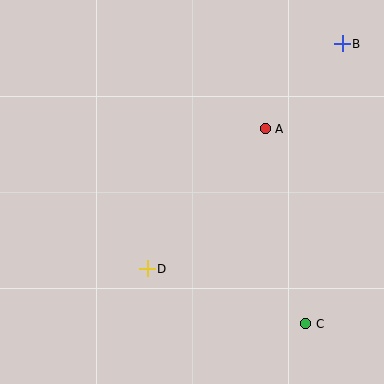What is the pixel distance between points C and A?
The distance between C and A is 199 pixels.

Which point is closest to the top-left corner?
Point A is closest to the top-left corner.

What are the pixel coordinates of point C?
Point C is at (306, 324).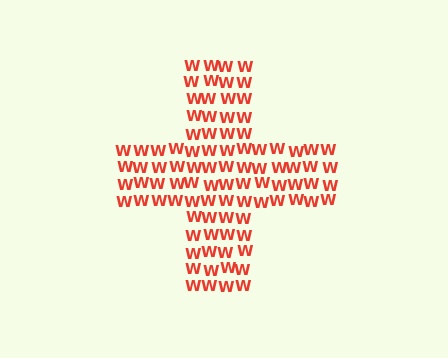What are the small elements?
The small elements are letter W's.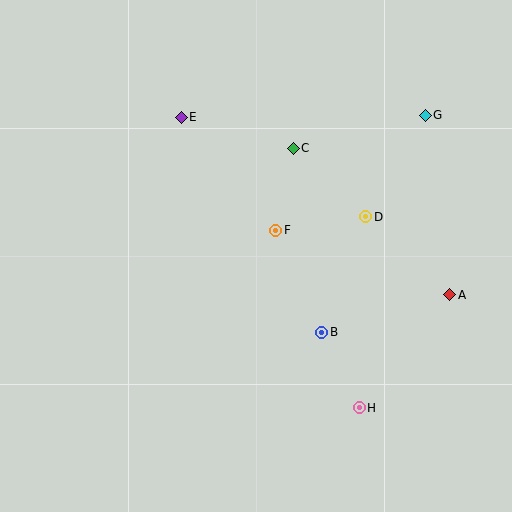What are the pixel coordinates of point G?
Point G is at (425, 115).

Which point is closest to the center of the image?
Point F at (276, 230) is closest to the center.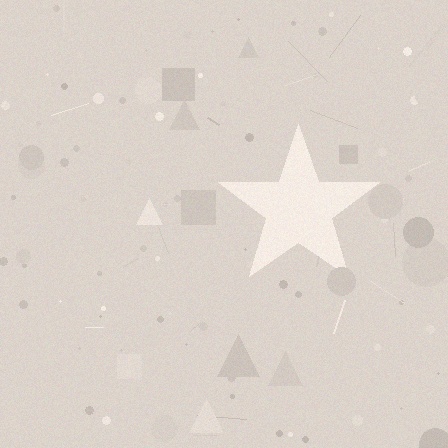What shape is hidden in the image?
A star is hidden in the image.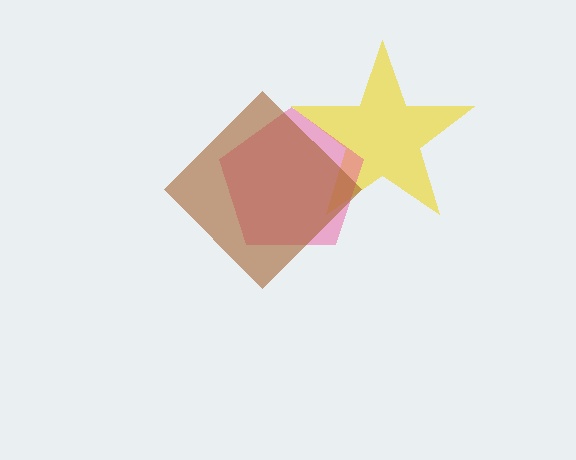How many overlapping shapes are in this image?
There are 3 overlapping shapes in the image.